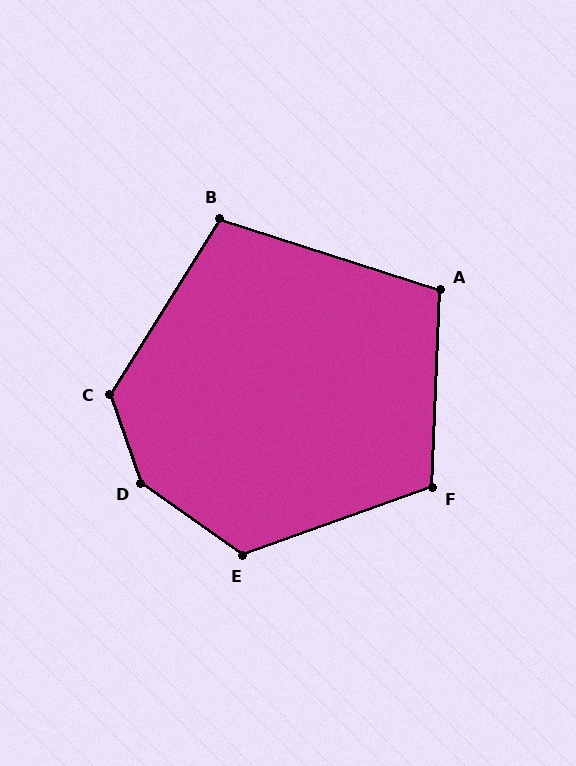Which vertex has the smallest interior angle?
B, at approximately 104 degrees.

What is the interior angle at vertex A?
Approximately 106 degrees (obtuse).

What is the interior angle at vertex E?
Approximately 125 degrees (obtuse).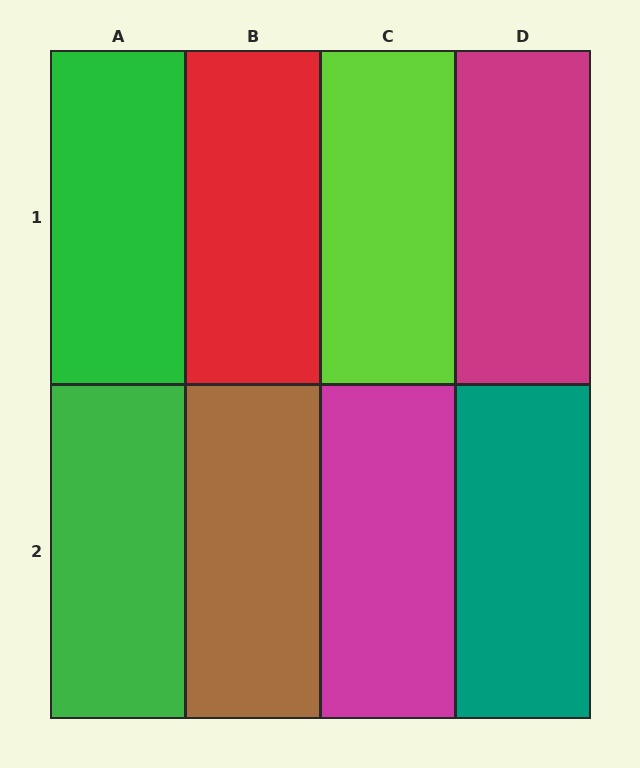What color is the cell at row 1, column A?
Green.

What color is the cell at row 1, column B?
Red.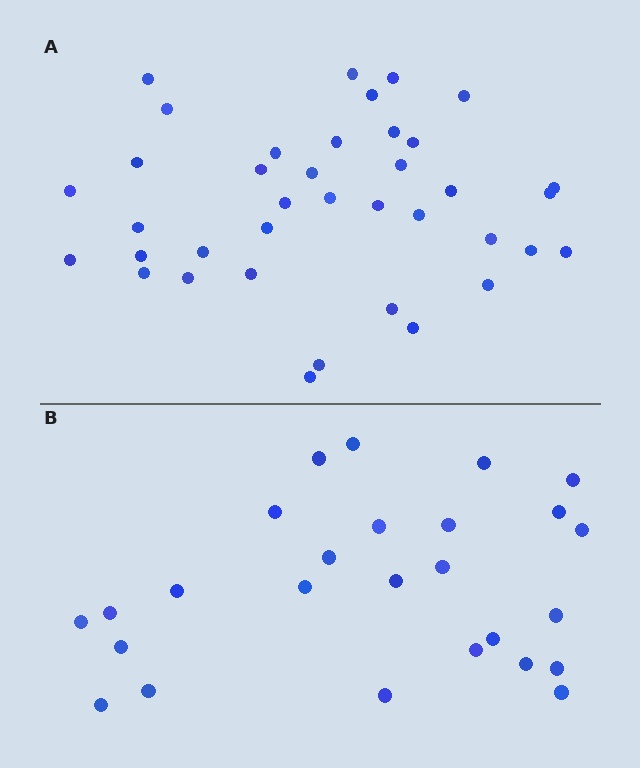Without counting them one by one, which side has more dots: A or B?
Region A (the top region) has more dots.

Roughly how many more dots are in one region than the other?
Region A has roughly 12 or so more dots than region B.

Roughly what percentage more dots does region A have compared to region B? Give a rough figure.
About 45% more.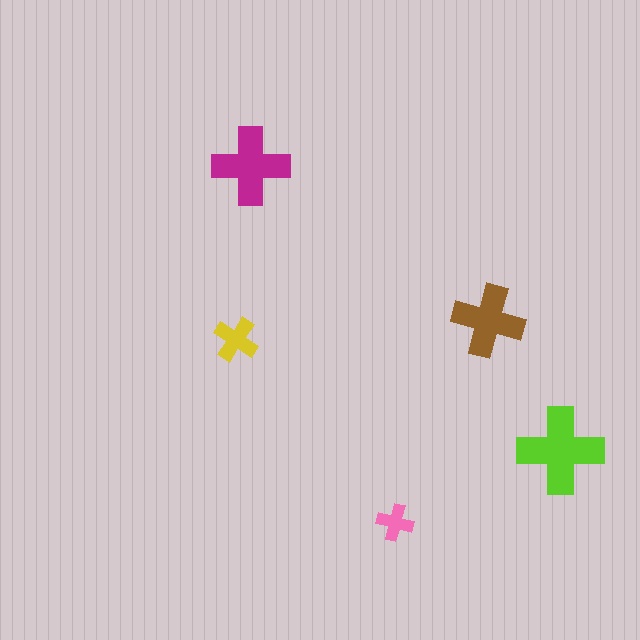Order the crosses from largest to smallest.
the lime one, the magenta one, the brown one, the yellow one, the pink one.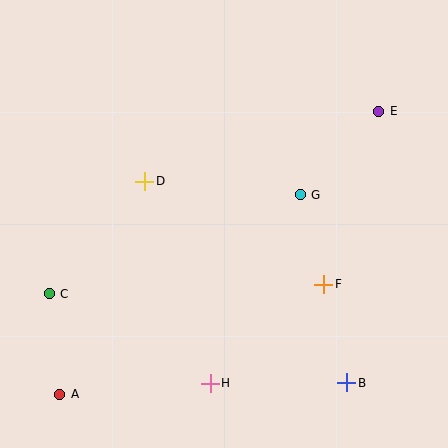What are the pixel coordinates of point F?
Point F is at (324, 284).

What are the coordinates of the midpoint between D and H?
The midpoint between D and H is at (178, 282).